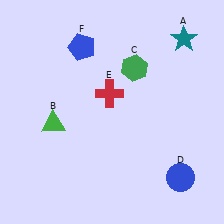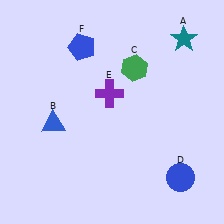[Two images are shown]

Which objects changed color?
B changed from green to blue. E changed from red to purple.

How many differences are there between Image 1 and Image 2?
There are 2 differences between the two images.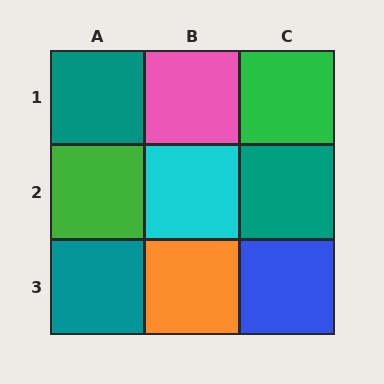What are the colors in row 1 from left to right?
Teal, pink, green.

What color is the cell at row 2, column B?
Cyan.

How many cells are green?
2 cells are green.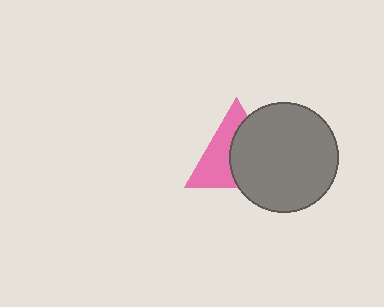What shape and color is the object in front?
The object in front is a gray circle.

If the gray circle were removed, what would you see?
You would see the complete pink triangle.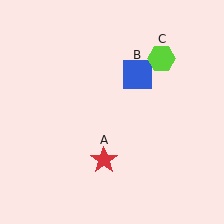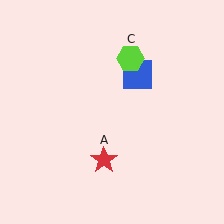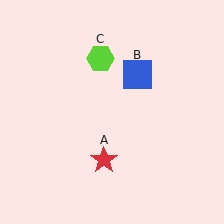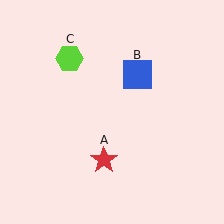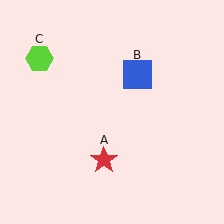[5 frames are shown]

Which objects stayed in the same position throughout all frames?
Red star (object A) and blue square (object B) remained stationary.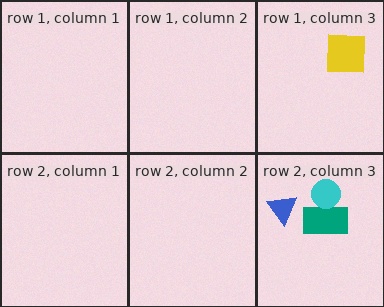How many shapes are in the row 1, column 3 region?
1.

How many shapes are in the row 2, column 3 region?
3.